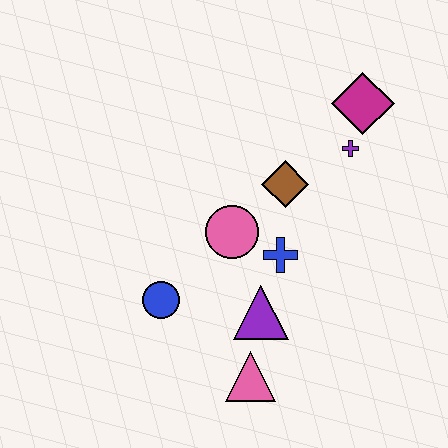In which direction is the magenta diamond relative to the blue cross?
The magenta diamond is above the blue cross.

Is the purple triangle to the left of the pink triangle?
No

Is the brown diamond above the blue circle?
Yes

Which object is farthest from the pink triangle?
The magenta diamond is farthest from the pink triangle.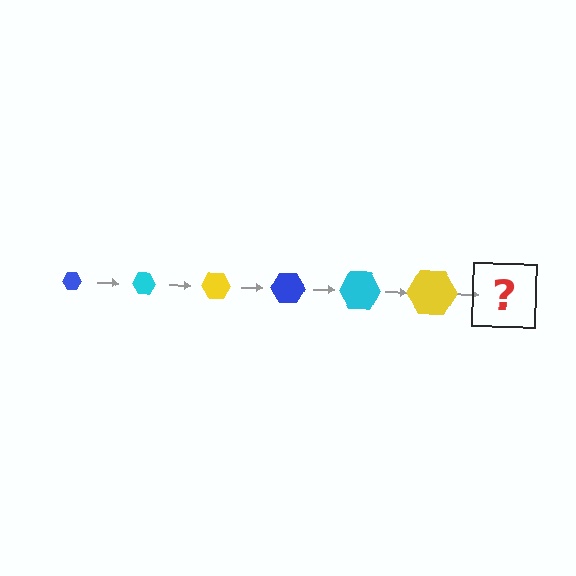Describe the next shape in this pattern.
It should be a blue hexagon, larger than the previous one.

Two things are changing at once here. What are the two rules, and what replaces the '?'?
The two rules are that the hexagon grows larger each step and the color cycles through blue, cyan, and yellow. The '?' should be a blue hexagon, larger than the previous one.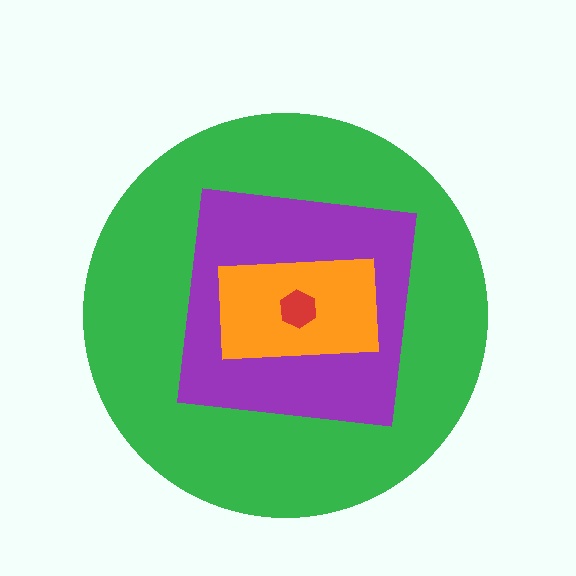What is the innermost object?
The red hexagon.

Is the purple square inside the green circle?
Yes.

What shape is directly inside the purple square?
The orange rectangle.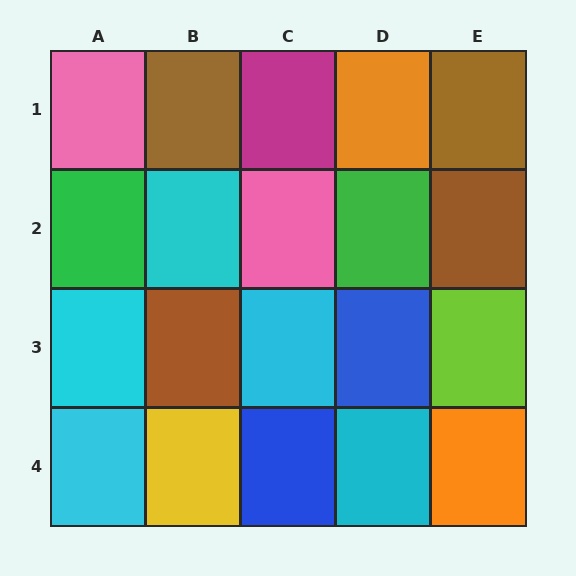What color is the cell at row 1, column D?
Orange.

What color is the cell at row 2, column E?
Brown.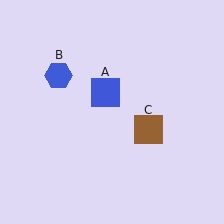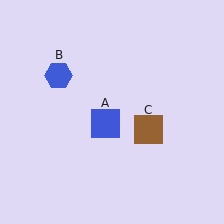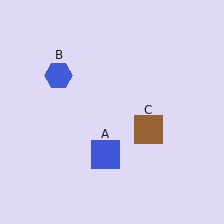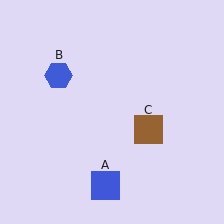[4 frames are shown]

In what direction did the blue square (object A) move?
The blue square (object A) moved down.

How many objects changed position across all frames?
1 object changed position: blue square (object A).